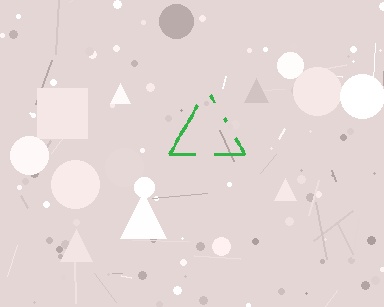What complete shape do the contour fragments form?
The contour fragments form a triangle.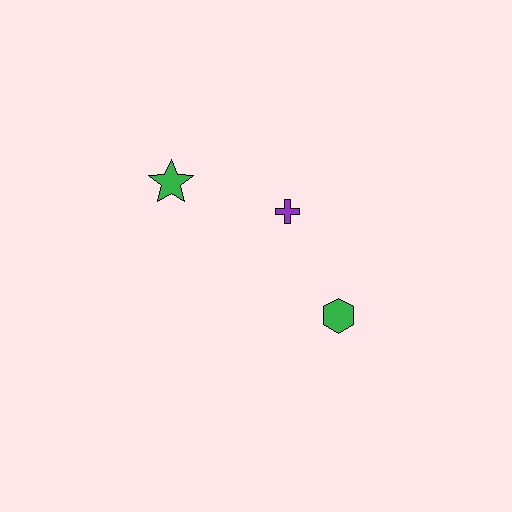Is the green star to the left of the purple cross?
Yes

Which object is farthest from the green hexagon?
The green star is farthest from the green hexagon.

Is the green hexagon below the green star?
Yes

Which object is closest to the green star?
The purple cross is closest to the green star.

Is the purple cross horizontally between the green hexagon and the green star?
Yes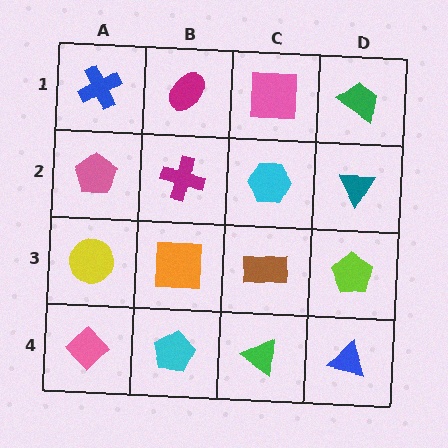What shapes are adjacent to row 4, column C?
A brown rectangle (row 3, column C), a cyan pentagon (row 4, column B), a blue triangle (row 4, column D).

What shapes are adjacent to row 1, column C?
A cyan hexagon (row 2, column C), a magenta ellipse (row 1, column B), a green trapezoid (row 1, column D).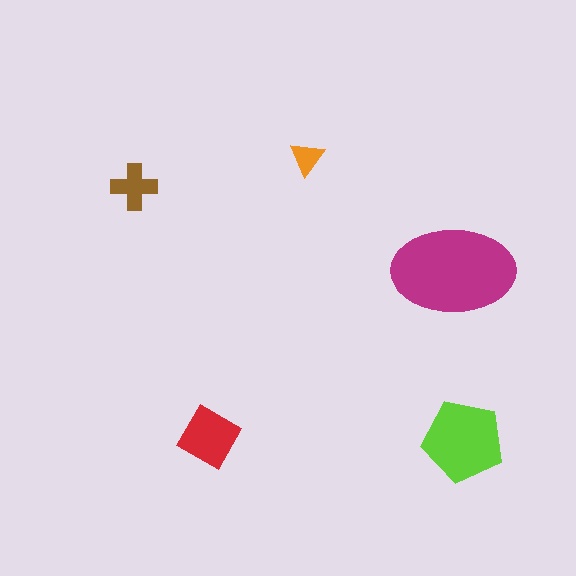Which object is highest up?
The orange triangle is topmost.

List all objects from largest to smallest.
The magenta ellipse, the lime pentagon, the red square, the brown cross, the orange triangle.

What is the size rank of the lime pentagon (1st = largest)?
2nd.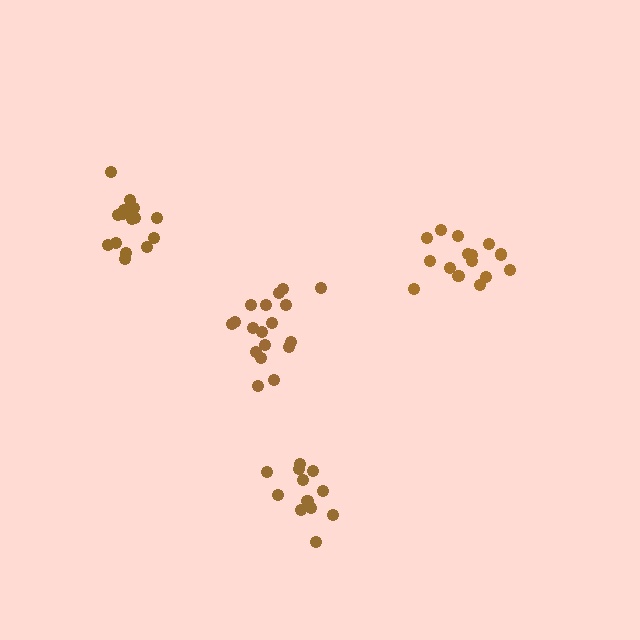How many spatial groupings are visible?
There are 4 spatial groupings.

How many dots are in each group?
Group 1: 12 dots, Group 2: 18 dots, Group 3: 15 dots, Group 4: 17 dots (62 total).